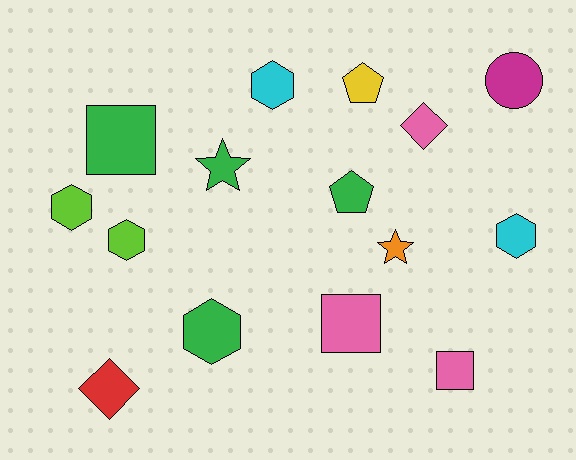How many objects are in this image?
There are 15 objects.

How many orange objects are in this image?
There is 1 orange object.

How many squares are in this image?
There are 3 squares.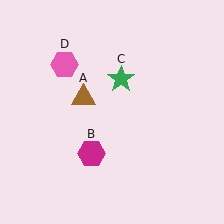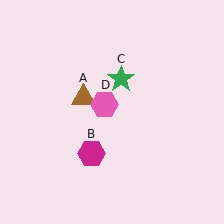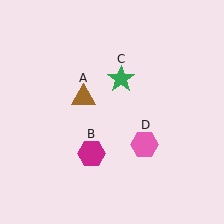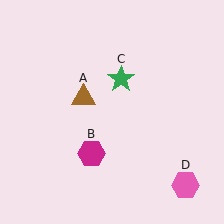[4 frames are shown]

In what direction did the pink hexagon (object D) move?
The pink hexagon (object D) moved down and to the right.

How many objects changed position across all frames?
1 object changed position: pink hexagon (object D).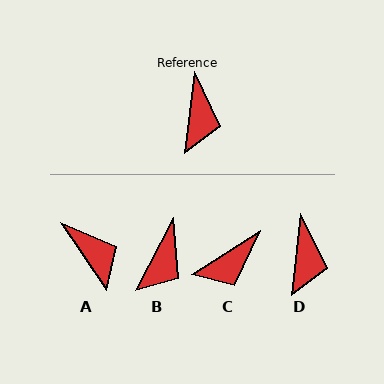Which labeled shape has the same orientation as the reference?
D.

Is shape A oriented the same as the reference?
No, it is off by about 41 degrees.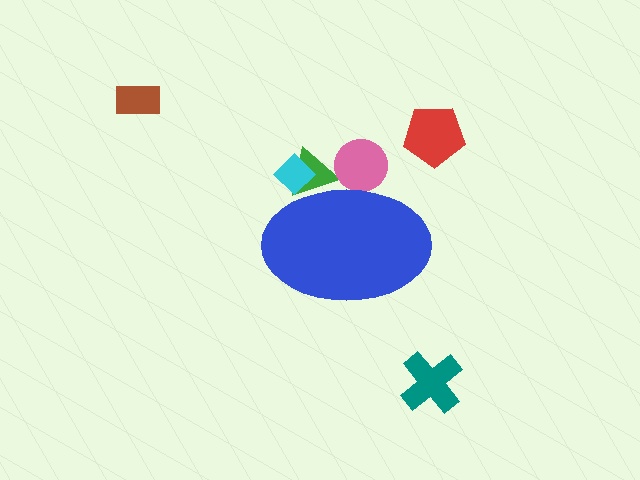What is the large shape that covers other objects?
A blue ellipse.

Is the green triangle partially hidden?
Yes, the green triangle is partially hidden behind the blue ellipse.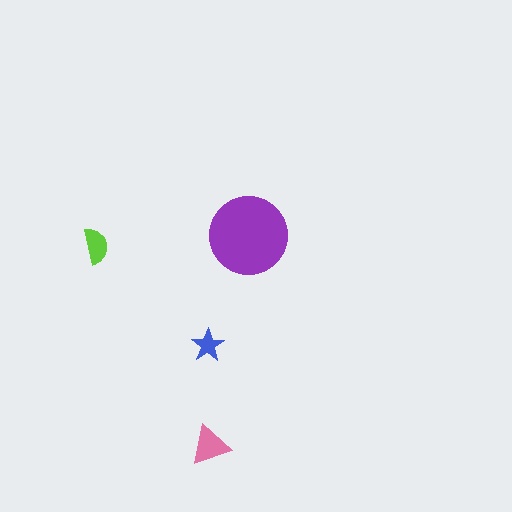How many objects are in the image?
There are 4 objects in the image.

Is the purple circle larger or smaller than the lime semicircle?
Larger.